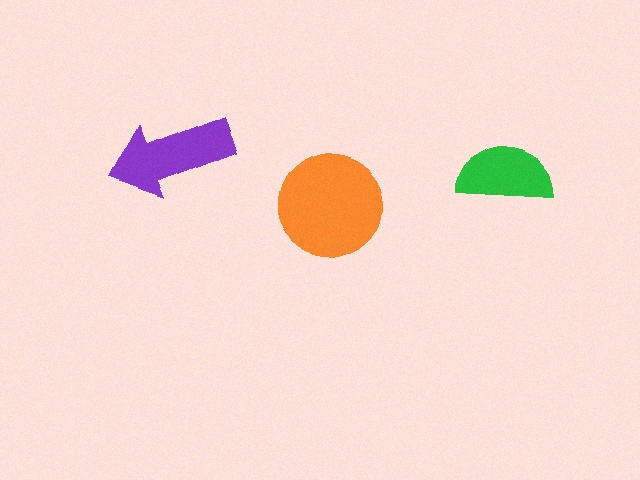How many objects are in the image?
There are 3 objects in the image.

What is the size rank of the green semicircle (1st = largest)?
3rd.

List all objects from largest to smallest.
The orange circle, the purple arrow, the green semicircle.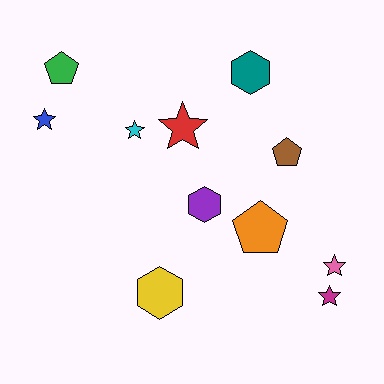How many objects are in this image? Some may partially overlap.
There are 11 objects.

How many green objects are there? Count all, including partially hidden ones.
There is 1 green object.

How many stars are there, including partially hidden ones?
There are 5 stars.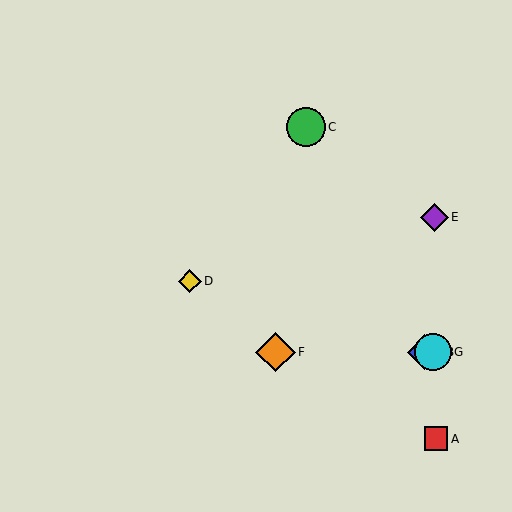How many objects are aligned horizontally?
3 objects (B, F, G) are aligned horizontally.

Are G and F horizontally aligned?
Yes, both are at y≈352.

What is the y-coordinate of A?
Object A is at y≈439.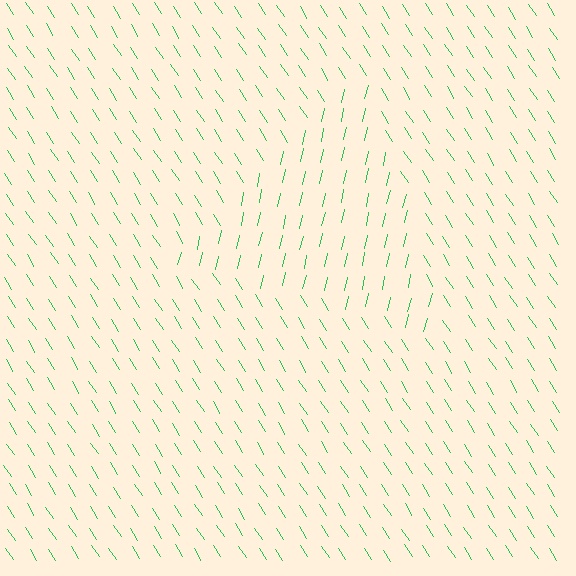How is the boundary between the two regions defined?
The boundary is defined purely by a change in line orientation (approximately 45 degrees difference). All lines are the same color and thickness.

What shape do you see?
I see a triangle.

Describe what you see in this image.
The image is filled with small green line segments. A triangle region in the image has lines oriented differently from the surrounding lines, creating a visible texture boundary.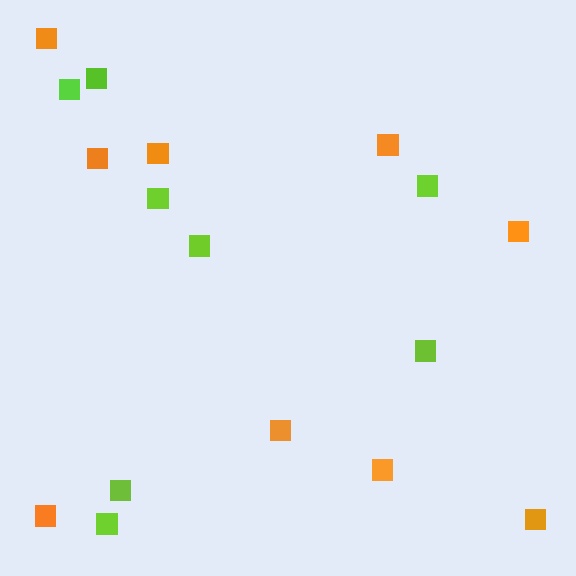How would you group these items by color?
There are 2 groups: one group of lime squares (8) and one group of orange squares (9).